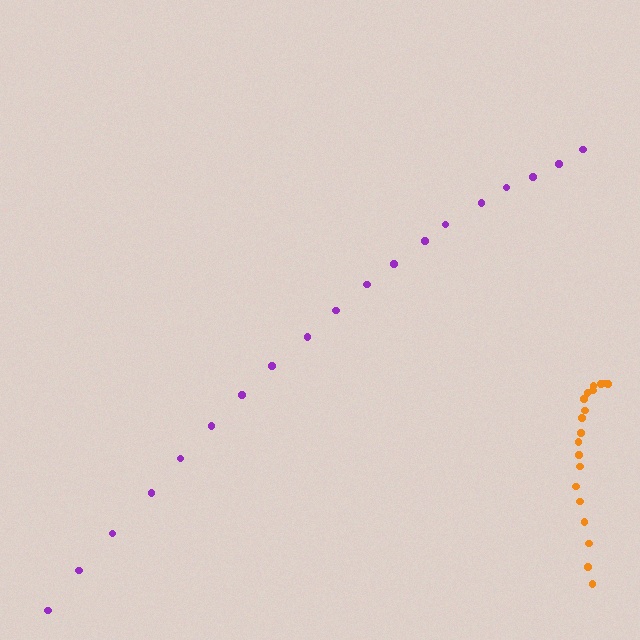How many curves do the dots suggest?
There are 2 distinct paths.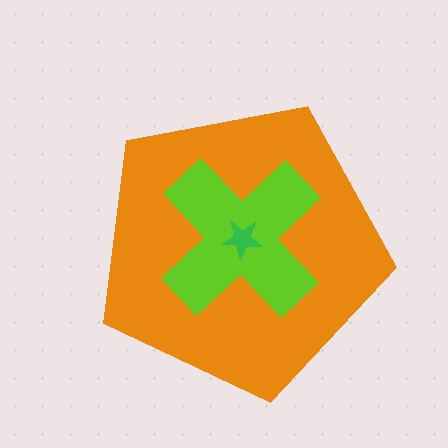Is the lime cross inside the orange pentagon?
Yes.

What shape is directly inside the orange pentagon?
The lime cross.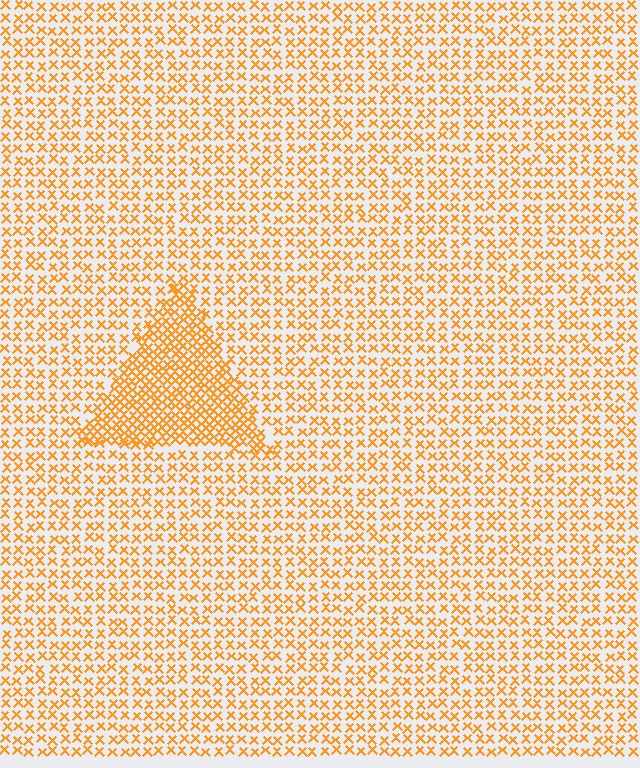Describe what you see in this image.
The image contains small orange elements arranged at two different densities. A triangle-shaped region is visible where the elements are more densely packed than the surrounding area.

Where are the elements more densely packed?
The elements are more densely packed inside the triangle boundary.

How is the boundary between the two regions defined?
The boundary is defined by a change in element density (approximately 1.9x ratio). All elements are the same color, size, and shape.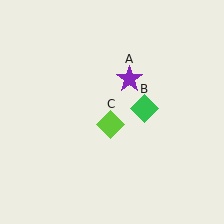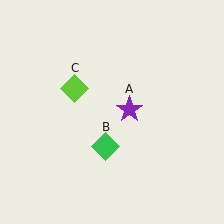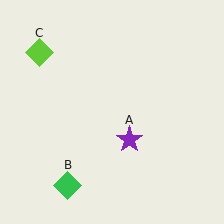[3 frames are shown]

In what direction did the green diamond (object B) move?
The green diamond (object B) moved down and to the left.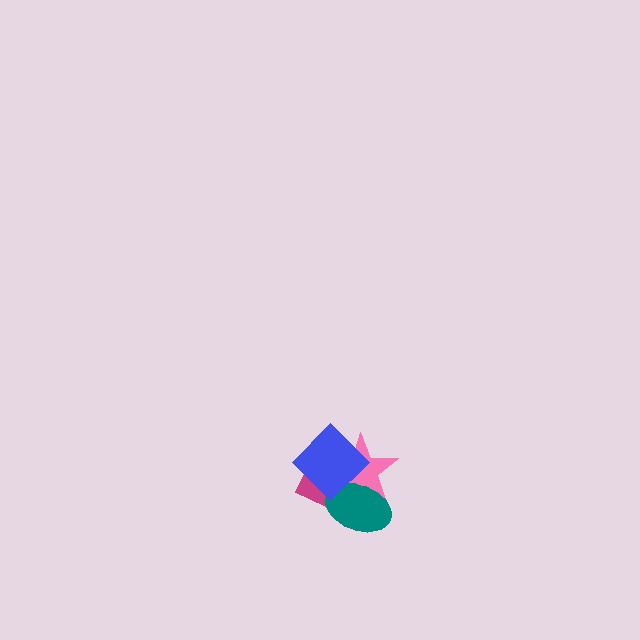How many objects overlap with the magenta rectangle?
3 objects overlap with the magenta rectangle.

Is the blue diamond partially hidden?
No, no other shape covers it.